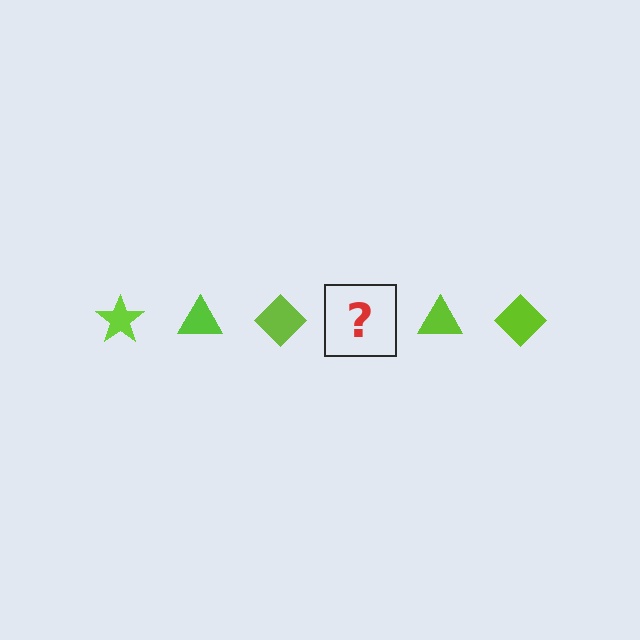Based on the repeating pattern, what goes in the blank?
The blank should be a lime star.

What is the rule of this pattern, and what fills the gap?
The rule is that the pattern cycles through star, triangle, diamond shapes in lime. The gap should be filled with a lime star.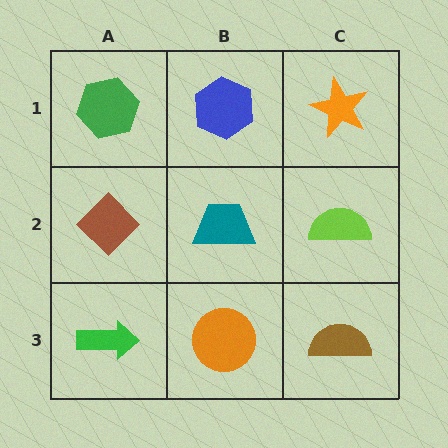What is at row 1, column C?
An orange star.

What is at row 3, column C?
A brown semicircle.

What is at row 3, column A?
A green arrow.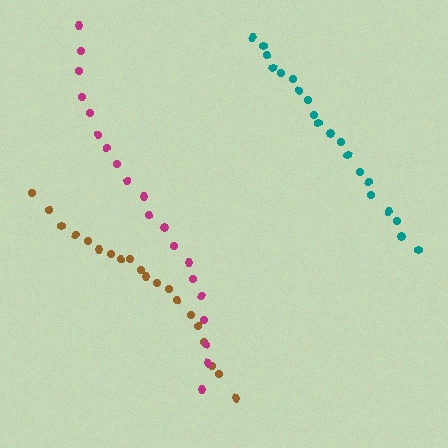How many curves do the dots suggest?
There are 3 distinct paths.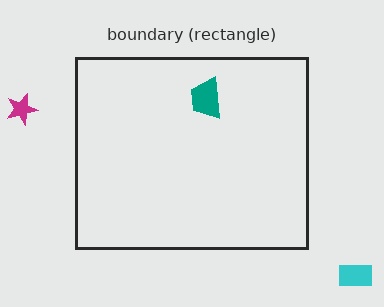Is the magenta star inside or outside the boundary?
Outside.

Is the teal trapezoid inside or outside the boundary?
Inside.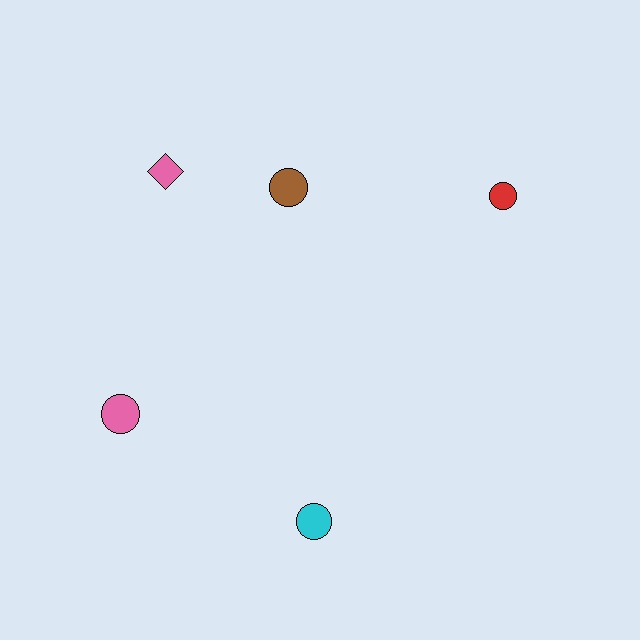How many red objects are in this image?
There is 1 red object.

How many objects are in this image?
There are 5 objects.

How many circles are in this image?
There are 4 circles.